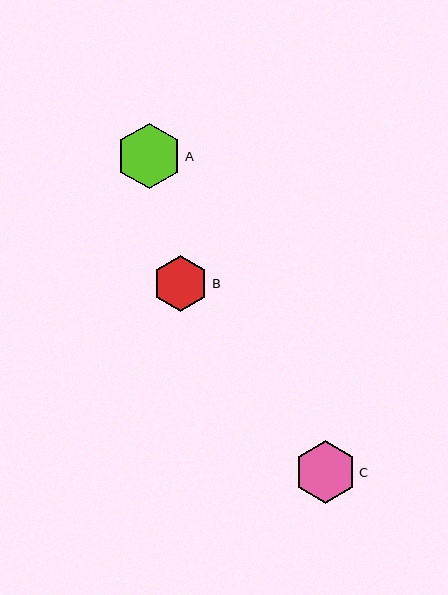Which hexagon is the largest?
Hexagon A is the largest with a size of approximately 65 pixels.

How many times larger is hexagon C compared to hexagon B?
Hexagon C is approximately 1.1 times the size of hexagon B.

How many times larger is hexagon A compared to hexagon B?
Hexagon A is approximately 1.2 times the size of hexagon B.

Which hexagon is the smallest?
Hexagon B is the smallest with a size of approximately 56 pixels.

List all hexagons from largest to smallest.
From largest to smallest: A, C, B.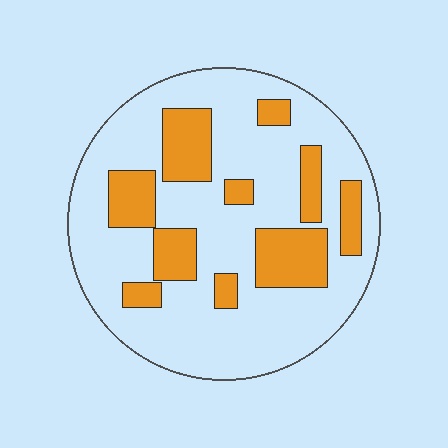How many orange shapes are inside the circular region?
10.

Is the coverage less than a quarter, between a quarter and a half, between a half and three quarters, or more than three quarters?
Between a quarter and a half.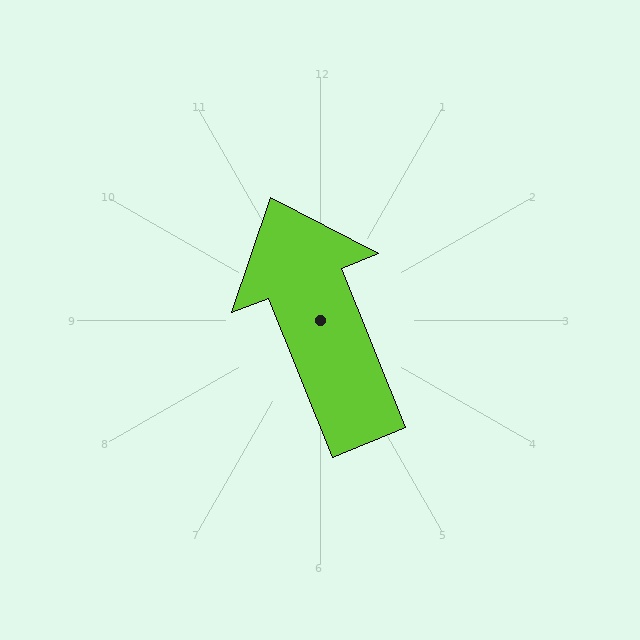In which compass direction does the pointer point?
North.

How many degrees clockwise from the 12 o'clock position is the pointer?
Approximately 338 degrees.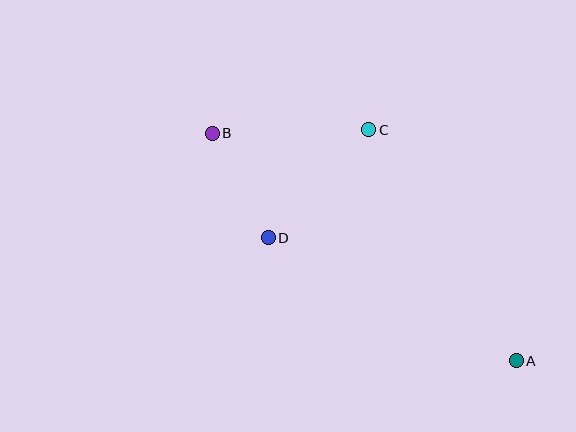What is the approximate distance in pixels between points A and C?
The distance between A and C is approximately 274 pixels.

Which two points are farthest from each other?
Points A and B are farthest from each other.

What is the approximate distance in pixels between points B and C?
The distance between B and C is approximately 157 pixels.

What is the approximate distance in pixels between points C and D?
The distance between C and D is approximately 147 pixels.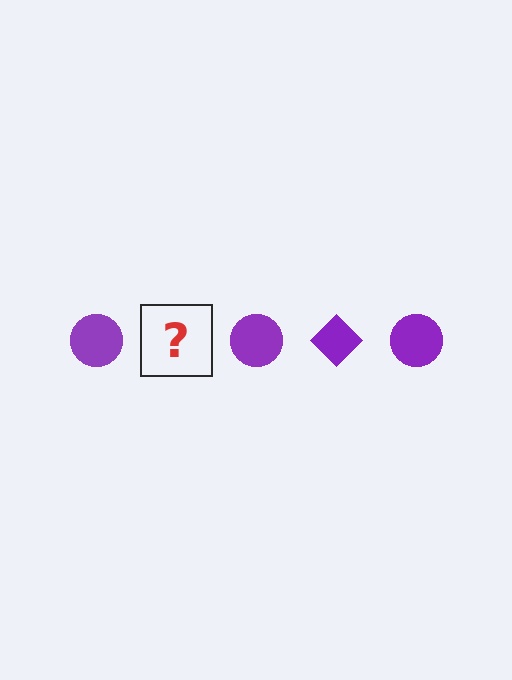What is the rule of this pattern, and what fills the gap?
The rule is that the pattern cycles through circle, diamond shapes in purple. The gap should be filled with a purple diamond.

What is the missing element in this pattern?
The missing element is a purple diamond.